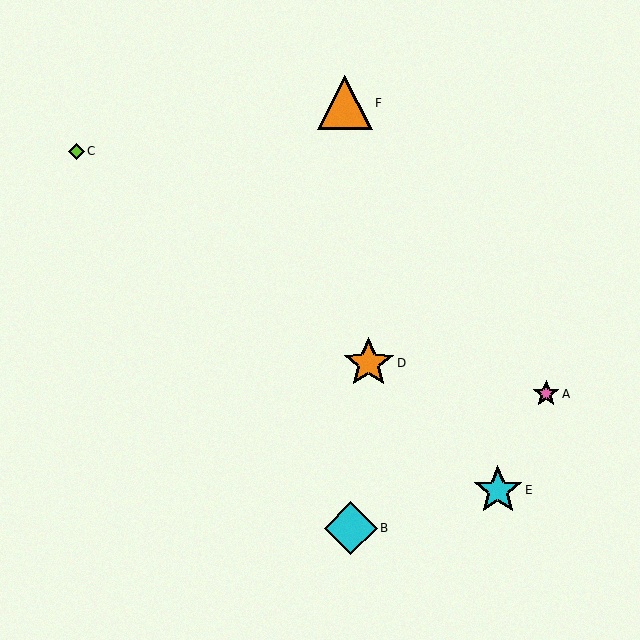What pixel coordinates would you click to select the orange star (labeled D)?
Click at (369, 363) to select the orange star D.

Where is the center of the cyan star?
The center of the cyan star is at (498, 490).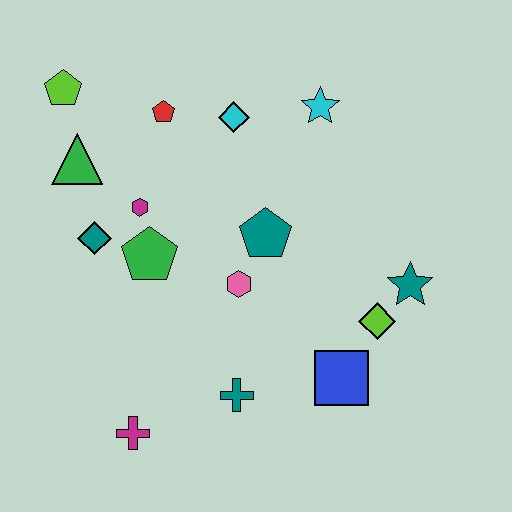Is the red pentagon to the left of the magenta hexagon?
No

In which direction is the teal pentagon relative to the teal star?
The teal pentagon is to the left of the teal star.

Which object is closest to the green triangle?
The lime pentagon is closest to the green triangle.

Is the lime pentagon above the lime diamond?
Yes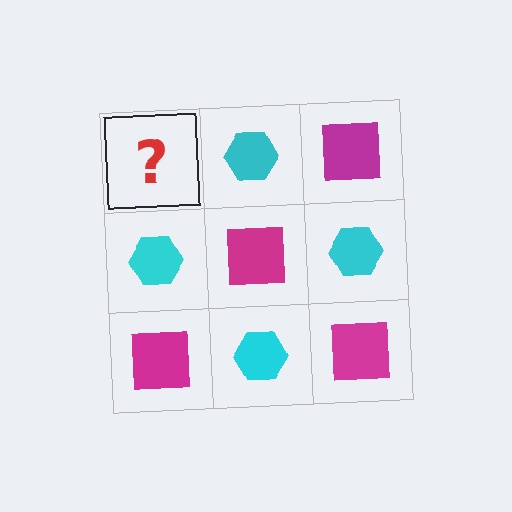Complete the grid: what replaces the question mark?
The question mark should be replaced with a magenta square.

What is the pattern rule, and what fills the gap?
The rule is that it alternates magenta square and cyan hexagon in a checkerboard pattern. The gap should be filled with a magenta square.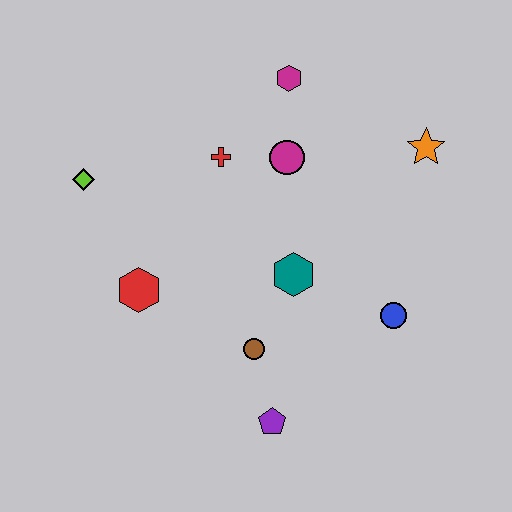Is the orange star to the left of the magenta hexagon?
No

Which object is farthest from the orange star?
The lime diamond is farthest from the orange star.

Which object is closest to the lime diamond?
The red hexagon is closest to the lime diamond.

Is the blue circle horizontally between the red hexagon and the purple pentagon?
No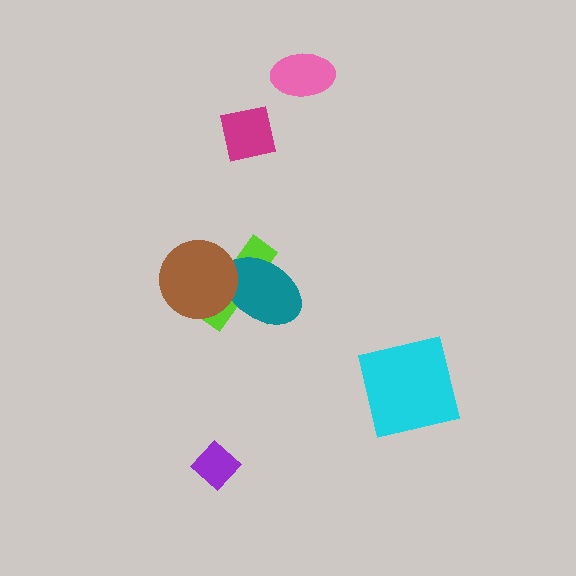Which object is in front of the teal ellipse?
The brown circle is in front of the teal ellipse.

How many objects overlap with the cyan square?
0 objects overlap with the cyan square.